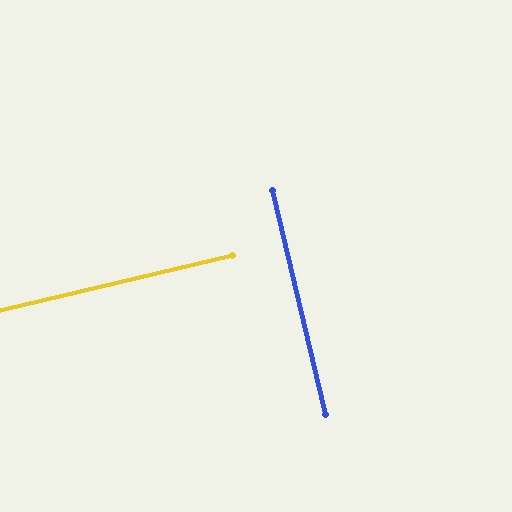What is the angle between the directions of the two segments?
Approximately 90 degrees.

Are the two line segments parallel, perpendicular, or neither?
Perpendicular — they meet at approximately 90°.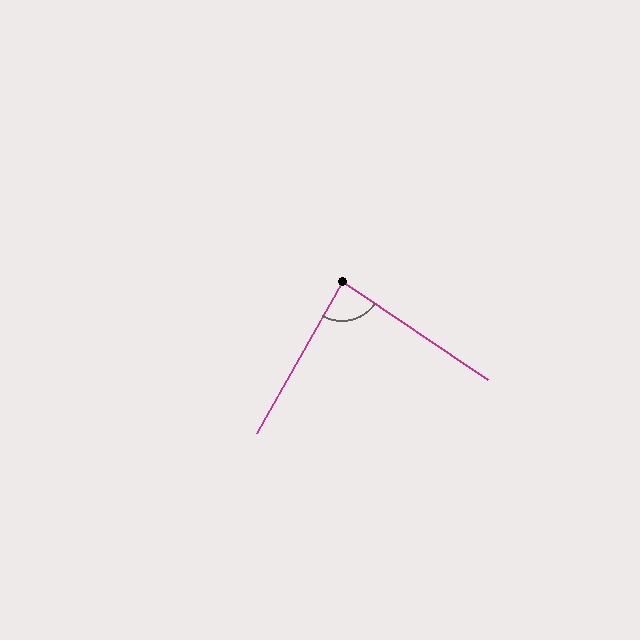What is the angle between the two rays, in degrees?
Approximately 85 degrees.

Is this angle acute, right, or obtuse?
It is approximately a right angle.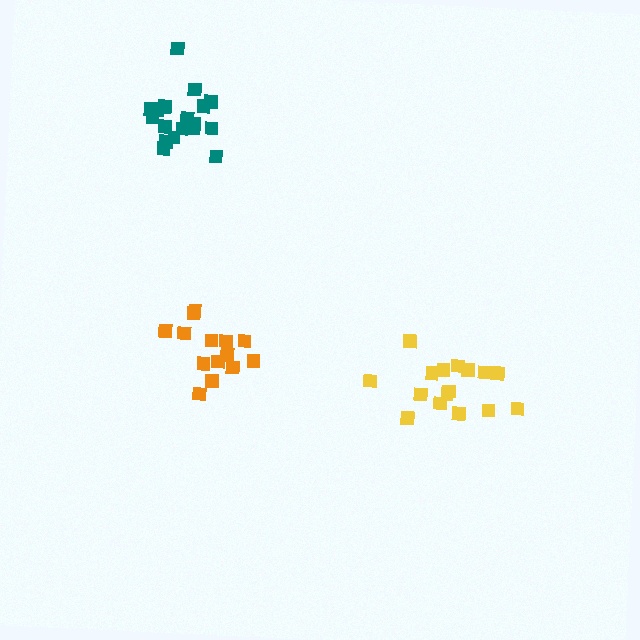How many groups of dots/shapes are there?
There are 3 groups.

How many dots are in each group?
Group 1: 14 dots, Group 2: 16 dots, Group 3: 18 dots (48 total).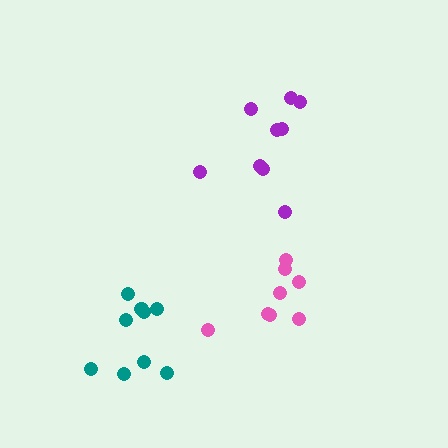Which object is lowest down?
The teal cluster is bottommost.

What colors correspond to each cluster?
The clusters are colored: purple, teal, pink.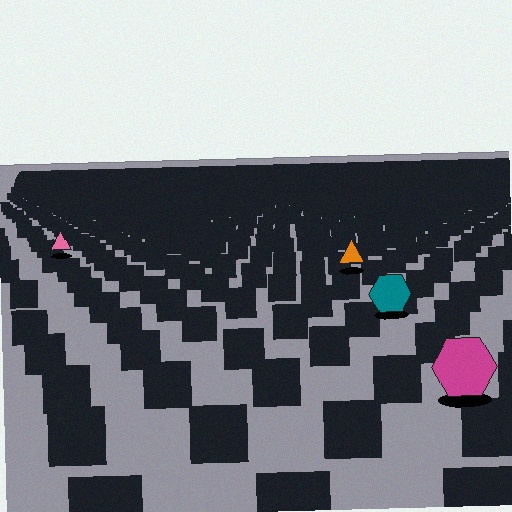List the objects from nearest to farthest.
From nearest to farthest: the magenta hexagon, the teal hexagon, the orange triangle, the pink triangle.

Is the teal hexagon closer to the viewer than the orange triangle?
Yes. The teal hexagon is closer — you can tell from the texture gradient: the ground texture is coarser near it.